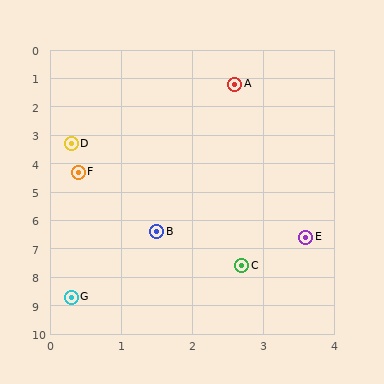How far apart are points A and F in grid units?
Points A and F are about 3.8 grid units apart.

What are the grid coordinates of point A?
Point A is at approximately (2.6, 1.2).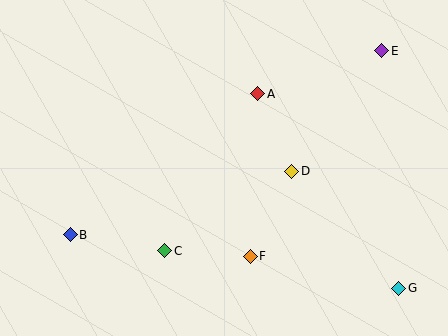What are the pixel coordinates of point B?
Point B is at (70, 235).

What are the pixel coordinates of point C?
Point C is at (165, 251).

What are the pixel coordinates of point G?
Point G is at (399, 288).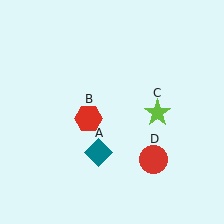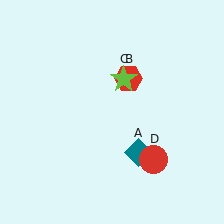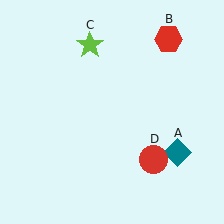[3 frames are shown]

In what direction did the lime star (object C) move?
The lime star (object C) moved up and to the left.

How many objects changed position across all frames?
3 objects changed position: teal diamond (object A), red hexagon (object B), lime star (object C).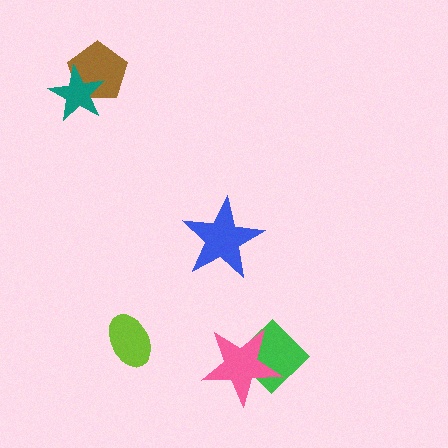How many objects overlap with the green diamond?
1 object overlaps with the green diamond.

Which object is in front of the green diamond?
The pink star is in front of the green diamond.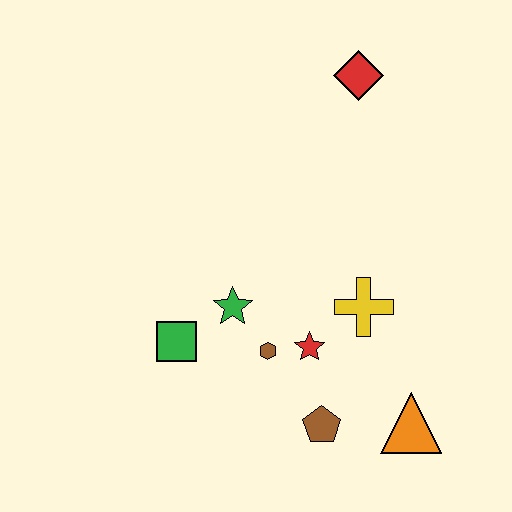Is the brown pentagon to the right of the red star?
Yes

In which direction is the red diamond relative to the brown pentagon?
The red diamond is above the brown pentagon.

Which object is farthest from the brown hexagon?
The red diamond is farthest from the brown hexagon.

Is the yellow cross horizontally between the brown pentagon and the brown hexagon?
No